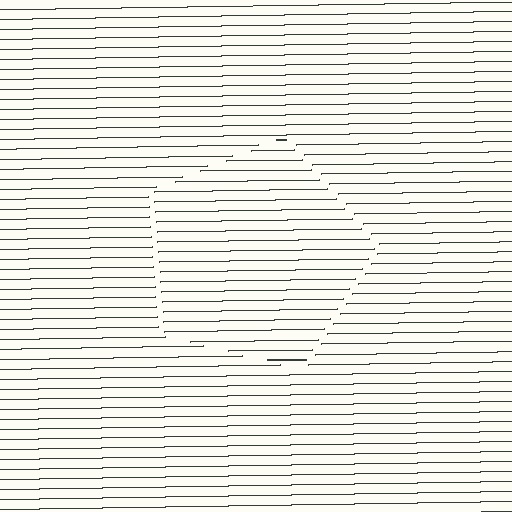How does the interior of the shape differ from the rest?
The interior of the shape contains the same grating, shifted by half a period — the contour is defined by the phase discontinuity where line-ends from the inner and outer gratings abut.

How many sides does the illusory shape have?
5 sides — the line-ends trace a pentagon.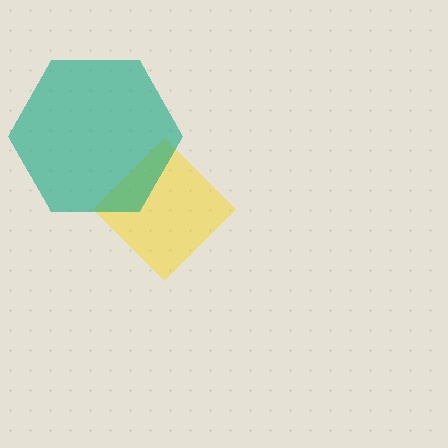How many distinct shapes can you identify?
There are 2 distinct shapes: a yellow diamond, a teal hexagon.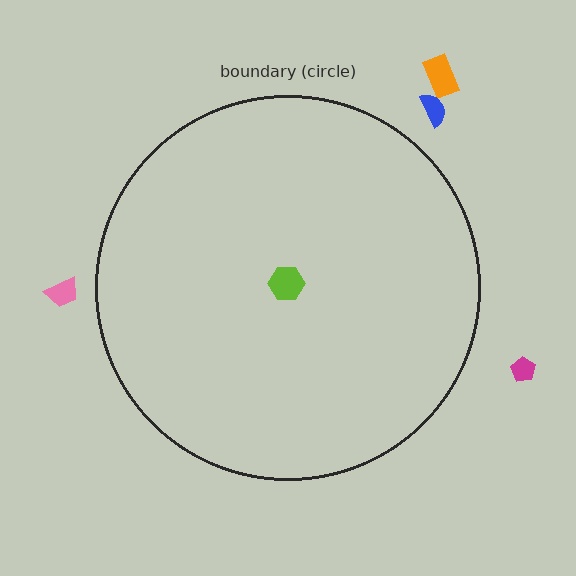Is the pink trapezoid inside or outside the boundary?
Outside.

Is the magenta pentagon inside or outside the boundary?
Outside.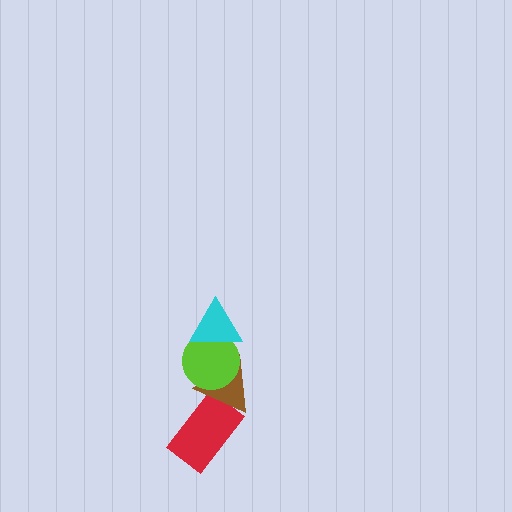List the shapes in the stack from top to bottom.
From top to bottom: the cyan triangle, the lime circle, the brown triangle, the red rectangle.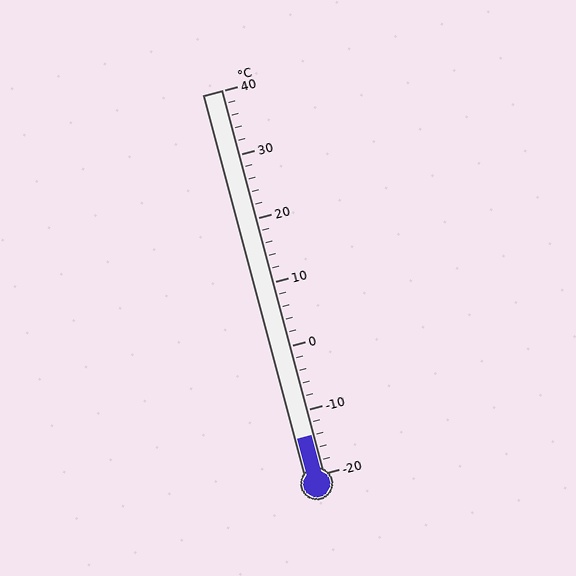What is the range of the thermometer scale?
The thermometer scale ranges from -20°C to 40°C.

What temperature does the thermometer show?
The thermometer shows approximately -14°C.